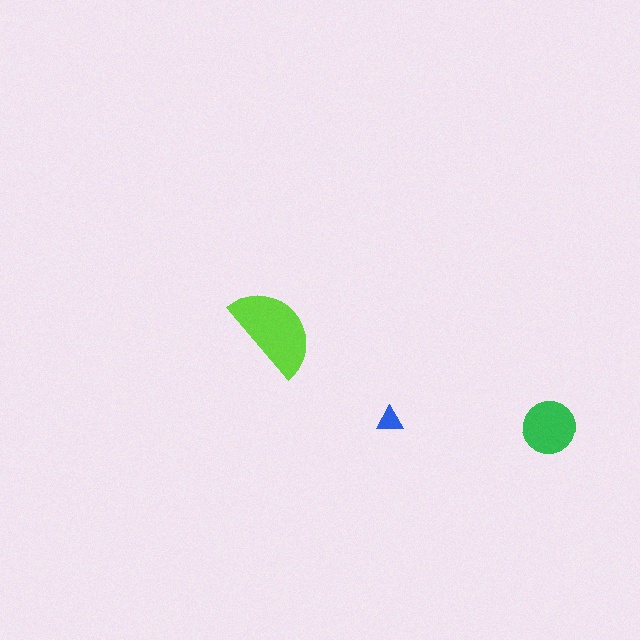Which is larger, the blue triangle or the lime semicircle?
The lime semicircle.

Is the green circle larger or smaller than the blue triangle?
Larger.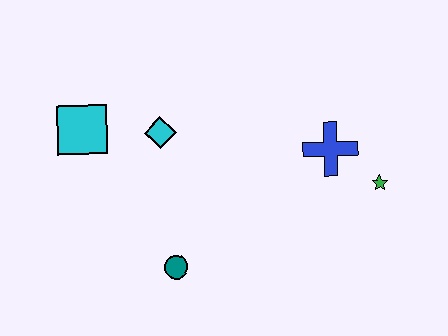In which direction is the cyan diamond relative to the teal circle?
The cyan diamond is above the teal circle.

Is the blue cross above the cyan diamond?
No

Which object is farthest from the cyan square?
The green star is farthest from the cyan square.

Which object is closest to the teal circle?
The cyan diamond is closest to the teal circle.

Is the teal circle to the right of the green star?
No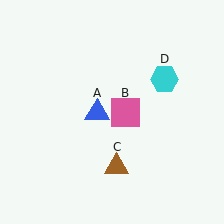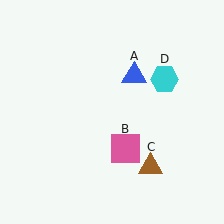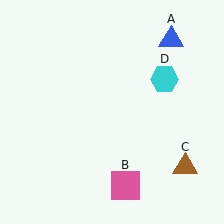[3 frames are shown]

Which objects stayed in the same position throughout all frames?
Cyan hexagon (object D) remained stationary.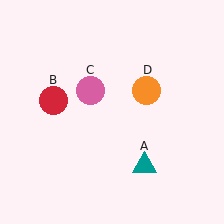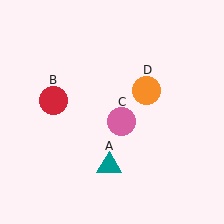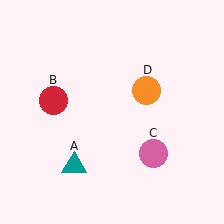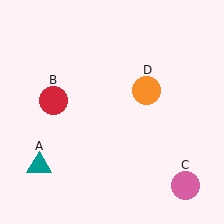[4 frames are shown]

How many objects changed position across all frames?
2 objects changed position: teal triangle (object A), pink circle (object C).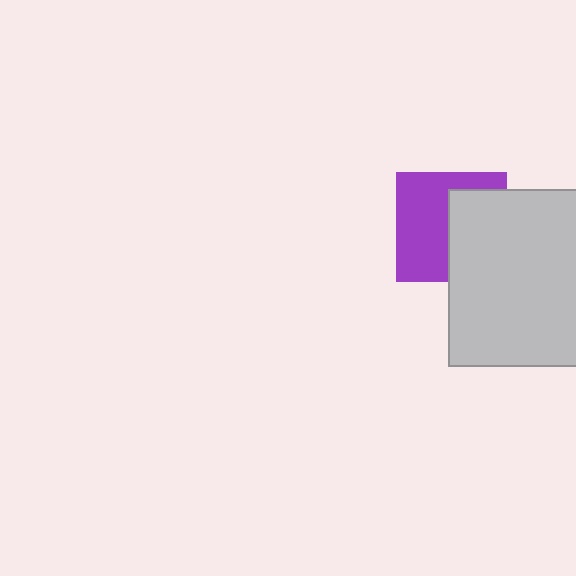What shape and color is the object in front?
The object in front is a light gray rectangle.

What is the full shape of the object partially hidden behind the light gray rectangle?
The partially hidden object is a purple square.